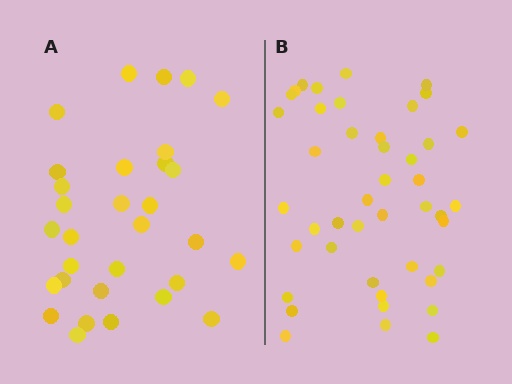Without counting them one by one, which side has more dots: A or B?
Region B (the right region) has more dots.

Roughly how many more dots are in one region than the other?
Region B has approximately 15 more dots than region A.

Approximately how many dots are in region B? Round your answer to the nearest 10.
About 40 dots. (The exact count is 44, which rounds to 40.)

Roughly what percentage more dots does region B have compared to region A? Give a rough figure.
About 40% more.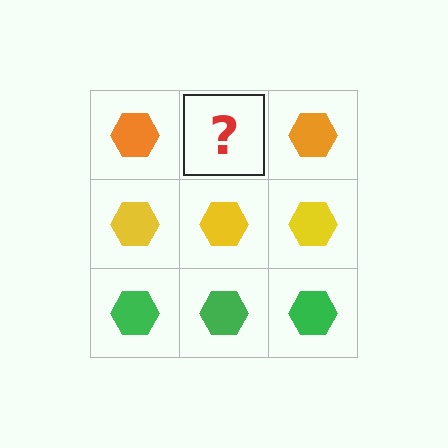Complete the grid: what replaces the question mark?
The question mark should be replaced with an orange hexagon.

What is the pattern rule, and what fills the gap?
The rule is that each row has a consistent color. The gap should be filled with an orange hexagon.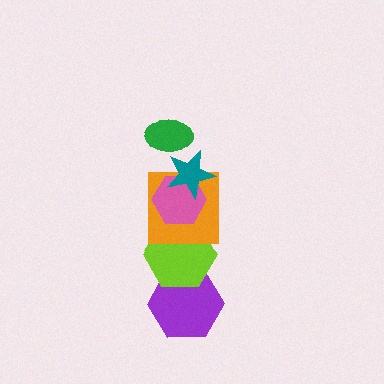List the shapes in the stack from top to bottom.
From top to bottom: the green ellipse, the teal star, the pink hexagon, the orange square, the lime hexagon, the purple hexagon.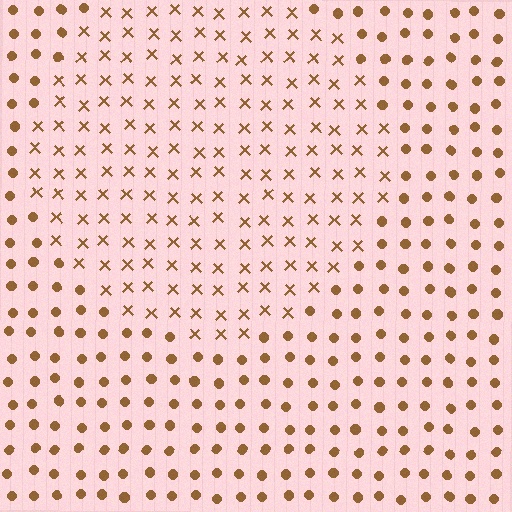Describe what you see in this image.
The image is filled with small brown elements arranged in a uniform grid. A circle-shaped region contains X marks, while the surrounding area contains circles. The boundary is defined purely by the change in element shape.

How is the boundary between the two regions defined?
The boundary is defined by a change in element shape: X marks inside vs. circles outside. All elements share the same color and spacing.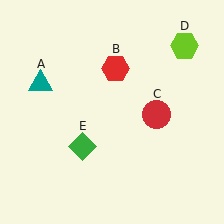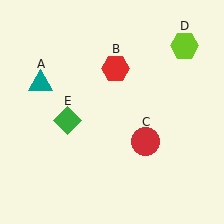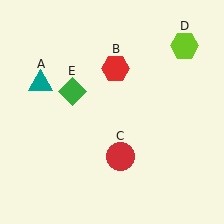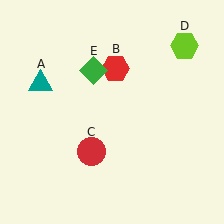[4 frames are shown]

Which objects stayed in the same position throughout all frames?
Teal triangle (object A) and red hexagon (object B) and lime hexagon (object D) remained stationary.